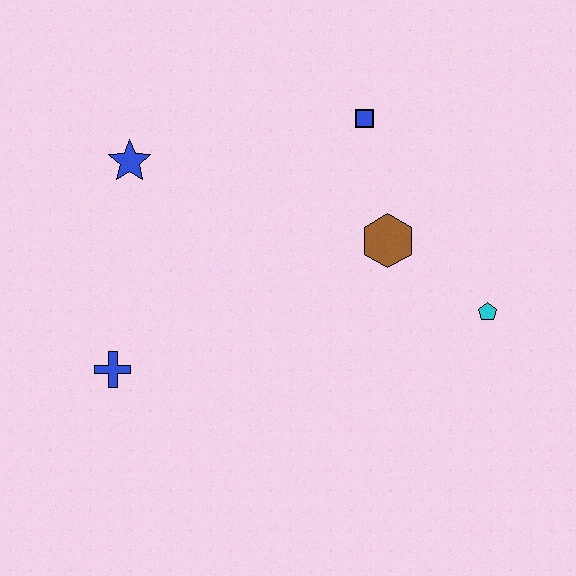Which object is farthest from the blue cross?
The cyan pentagon is farthest from the blue cross.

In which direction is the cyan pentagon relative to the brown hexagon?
The cyan pentagon is to the right of the brown hexagon.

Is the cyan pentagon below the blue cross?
No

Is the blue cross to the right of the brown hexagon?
No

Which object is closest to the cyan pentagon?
The brown hexagon is closest to the cyan pentagon.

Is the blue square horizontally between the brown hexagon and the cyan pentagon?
No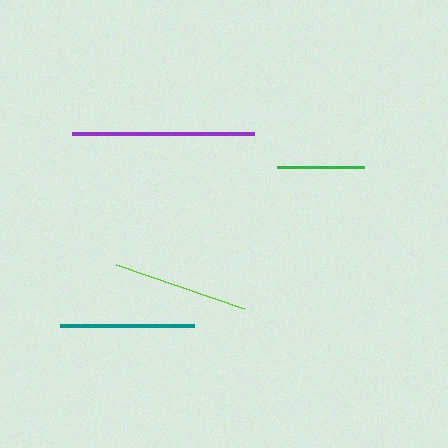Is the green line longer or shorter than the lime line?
The lime line is longer than the green line.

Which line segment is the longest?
The purple line is the longest at approximately 182 pixels.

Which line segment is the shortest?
The green line is the shortest at approximately 87 pixels.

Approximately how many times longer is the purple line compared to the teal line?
The purple line is approximately 1.4 times the length of the teal line.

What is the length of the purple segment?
The purple segment is approximately 182 pixels long.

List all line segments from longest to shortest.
From longest to shortest: purple, lime, teal, green.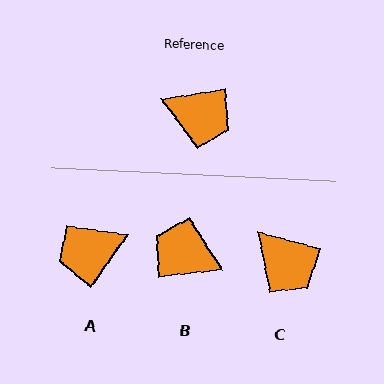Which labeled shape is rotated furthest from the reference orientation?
B, about 178 degrees away.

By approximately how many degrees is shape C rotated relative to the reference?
Approximately 24 degrees clockwise.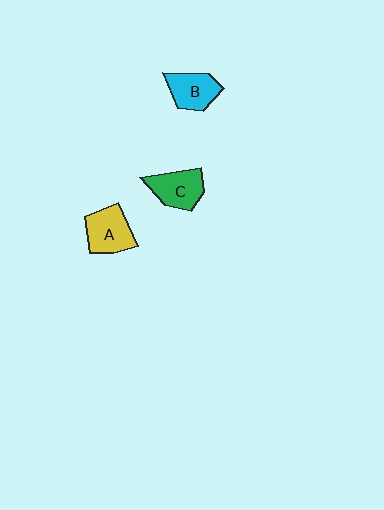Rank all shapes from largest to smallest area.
From largest to smallest: A (yellow), C (green), B (cyan).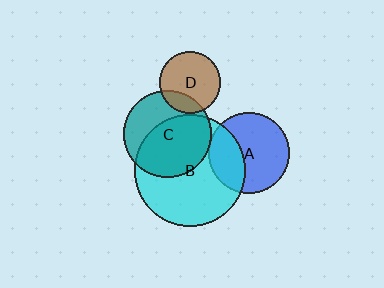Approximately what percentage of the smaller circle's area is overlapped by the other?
Approximately 5%.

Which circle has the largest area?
Circle B (cyan).